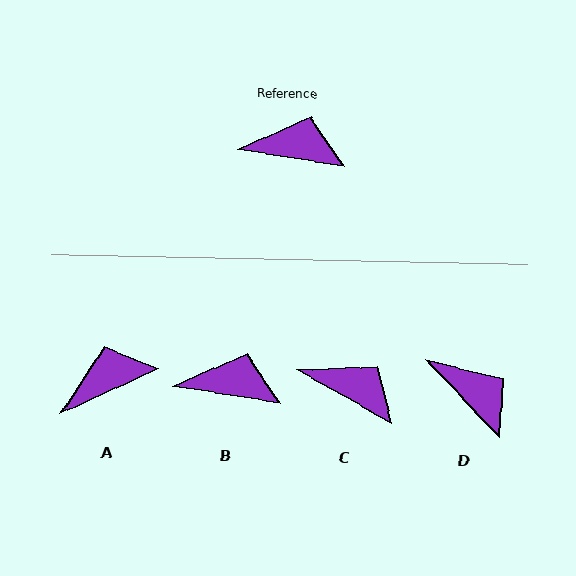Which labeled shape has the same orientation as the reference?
B.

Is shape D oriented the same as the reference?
No, it is off by about 38 degrees.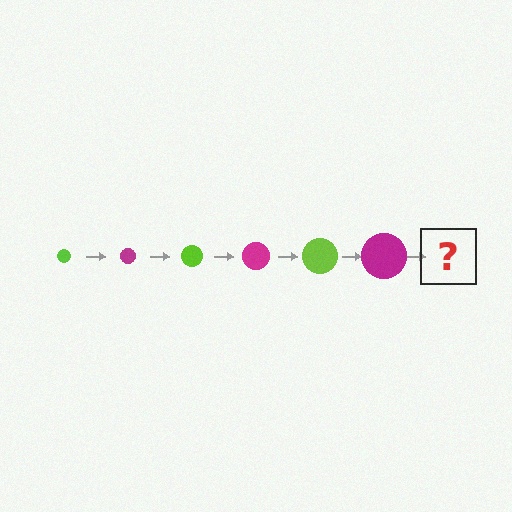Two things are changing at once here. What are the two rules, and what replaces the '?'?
The two rules are that the circle grows larger each step and the color cycles through lime and magenta. The '?' should be a lime circle, larger than the previous one.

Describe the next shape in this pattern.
It should be a lime circle, larger than the previous one.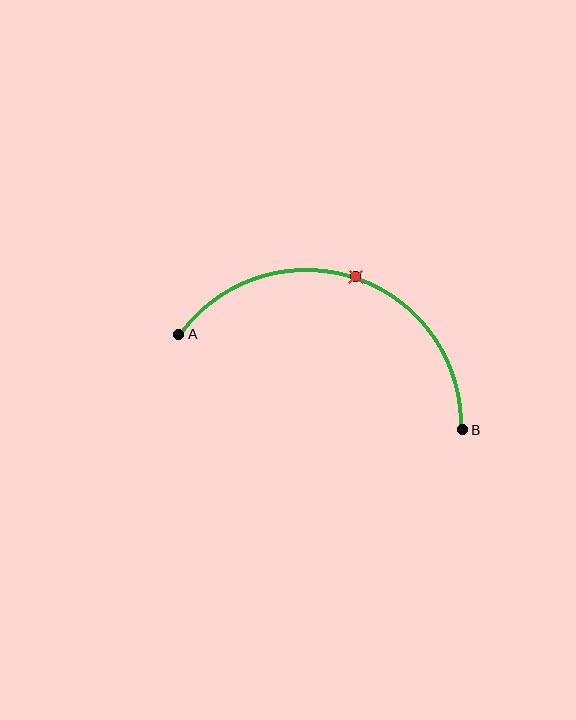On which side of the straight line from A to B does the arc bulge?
The arc bulges above the straight line connecting A and B.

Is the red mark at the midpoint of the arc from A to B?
Yes. The red mark lies on the arc at equal arc-length from both A and B — it is the arc midpoint.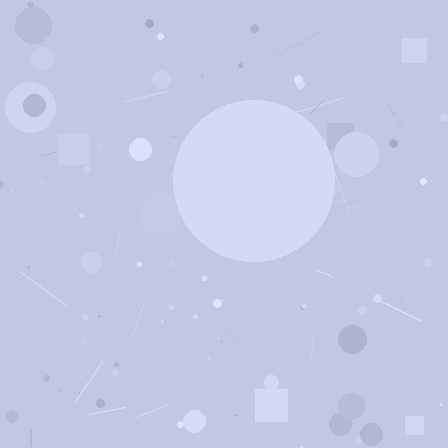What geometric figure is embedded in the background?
A circle is embedded in the background.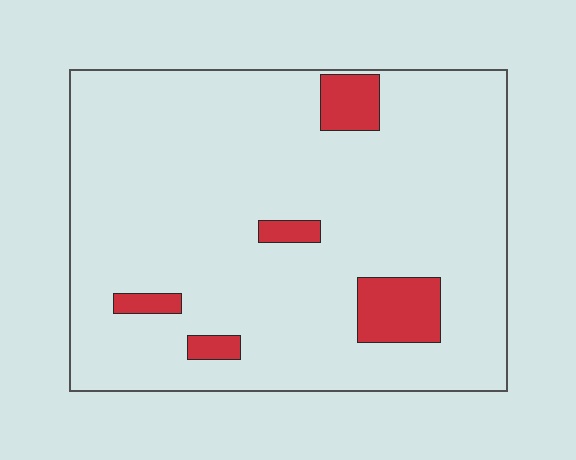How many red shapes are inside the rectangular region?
5.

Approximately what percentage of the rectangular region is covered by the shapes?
Approximately 10%.